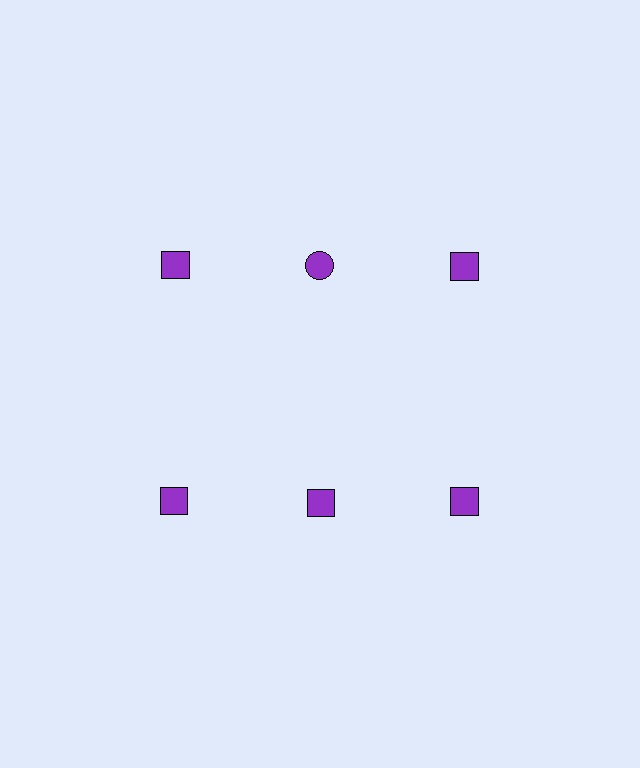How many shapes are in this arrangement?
There are 6 shapes arranged in a grid pattern.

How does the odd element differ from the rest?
It has a different shape: circle instead of square.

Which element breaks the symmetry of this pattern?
The purple circle in the top row, second from left column breaks the symmetry. All other shapes are purple squares.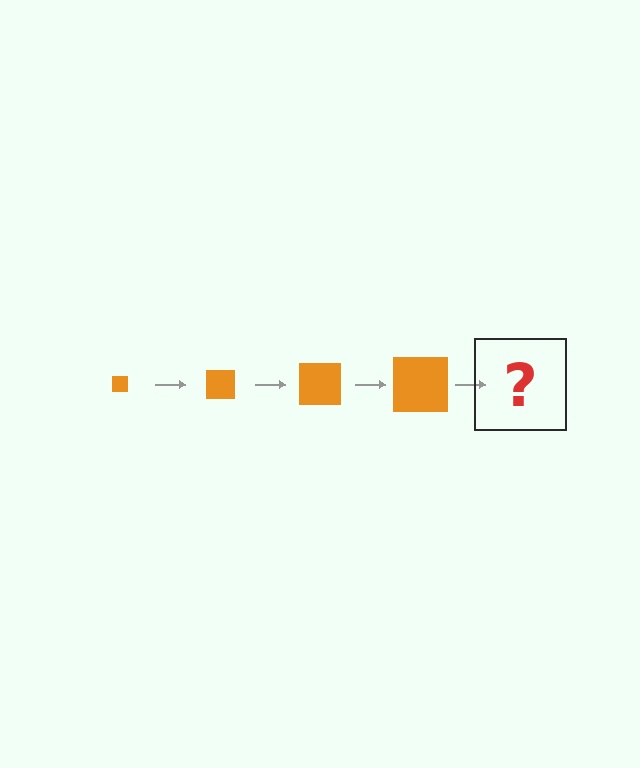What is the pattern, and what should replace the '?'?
The pattern is that the square gets progressively larger each step. The '?' should be an orange square, larger than the previous one.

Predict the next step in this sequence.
The next step is an orange square, larger than the previous one.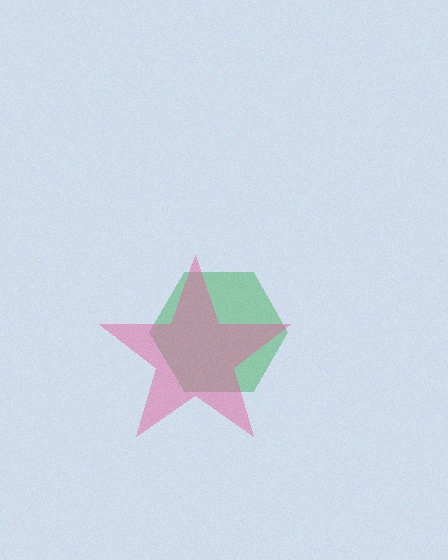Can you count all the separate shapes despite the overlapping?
Yes, there are 2 separate shapes.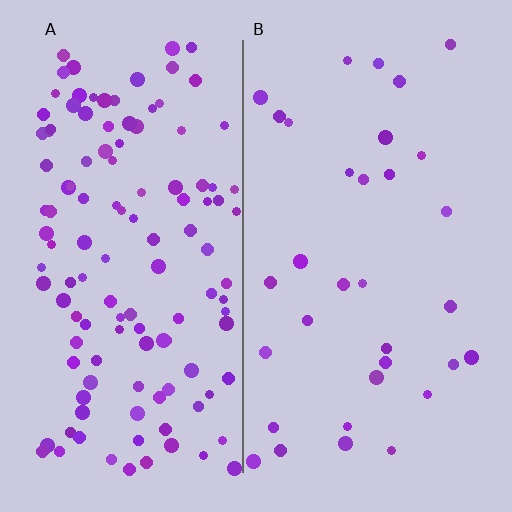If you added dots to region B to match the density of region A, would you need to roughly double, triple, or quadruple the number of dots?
Approximately quadruple.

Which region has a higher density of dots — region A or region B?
A (the left).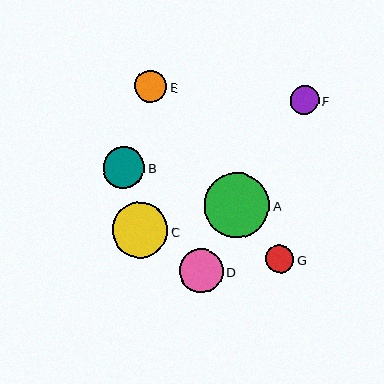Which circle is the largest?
Circle A is the largest with a size of approximately 65 pixels.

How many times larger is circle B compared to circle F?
Circle B is approximately 1.4 times the size of circle F.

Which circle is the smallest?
Circle G is the smallest with a size of approximately 28 pixels.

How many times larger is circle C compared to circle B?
Circle C is approximately 1.4 times the size of circle B.